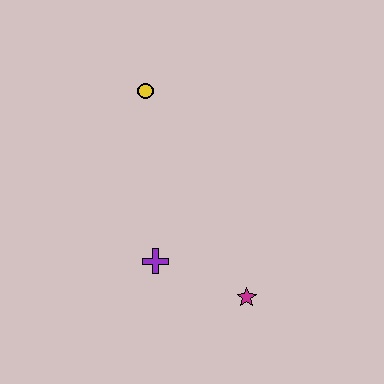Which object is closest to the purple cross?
The magenta star is closest to the purple cross.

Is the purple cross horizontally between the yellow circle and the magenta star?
Yes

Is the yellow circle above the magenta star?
Yes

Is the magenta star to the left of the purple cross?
No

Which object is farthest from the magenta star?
The yellow circle is farthest from the magenta star.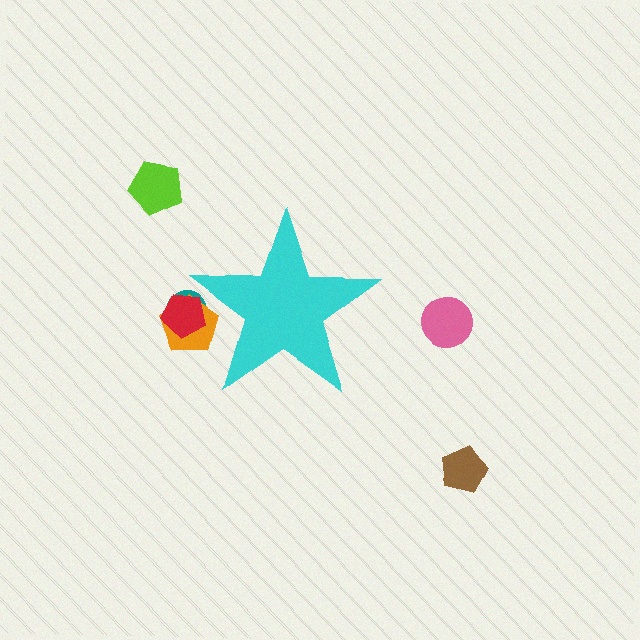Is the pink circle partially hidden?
No, the pink circle is fully visible.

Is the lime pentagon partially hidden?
No, the lime pentagon is fully visible.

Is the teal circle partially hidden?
Yes, the teal circle is partially hidden behind the cyan star.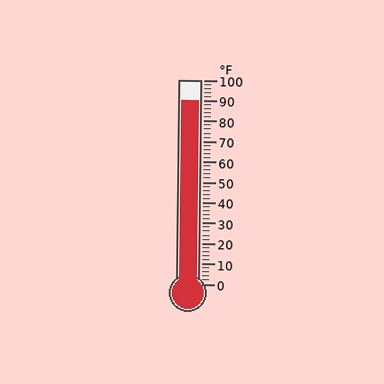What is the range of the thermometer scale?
The thermometer scale ranges from 0°F to 100°F.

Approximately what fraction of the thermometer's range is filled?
The thermometer is filled to approximately 90% of its range.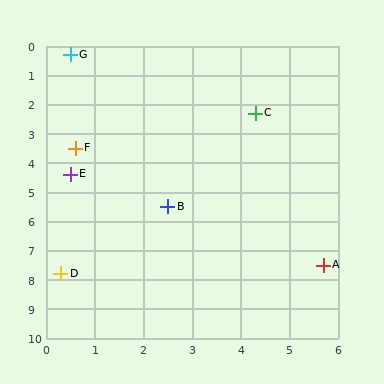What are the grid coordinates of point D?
Point D is at approximately (0.3, 7.8).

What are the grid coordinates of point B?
Point B is at approximately (2.5, 5.5).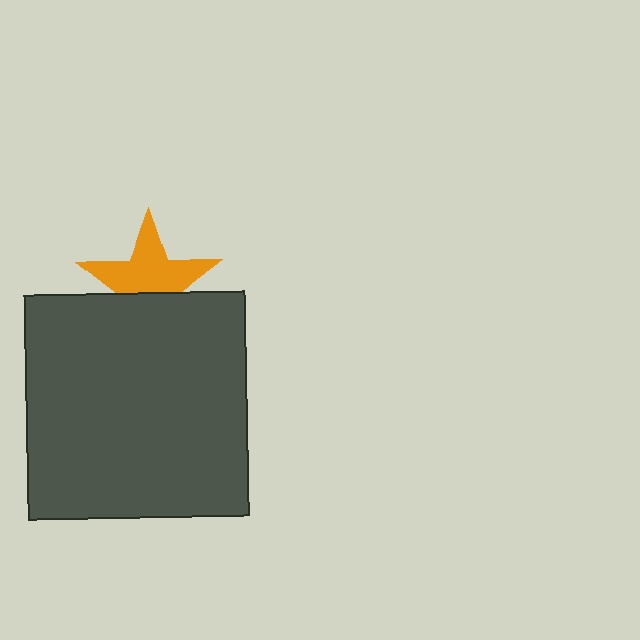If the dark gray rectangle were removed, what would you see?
You would see the complete orange star.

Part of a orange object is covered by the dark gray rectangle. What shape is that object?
It is a star.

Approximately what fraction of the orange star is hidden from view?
Roughly 38% of the orange star is hidden behind the dark gray rectangle.